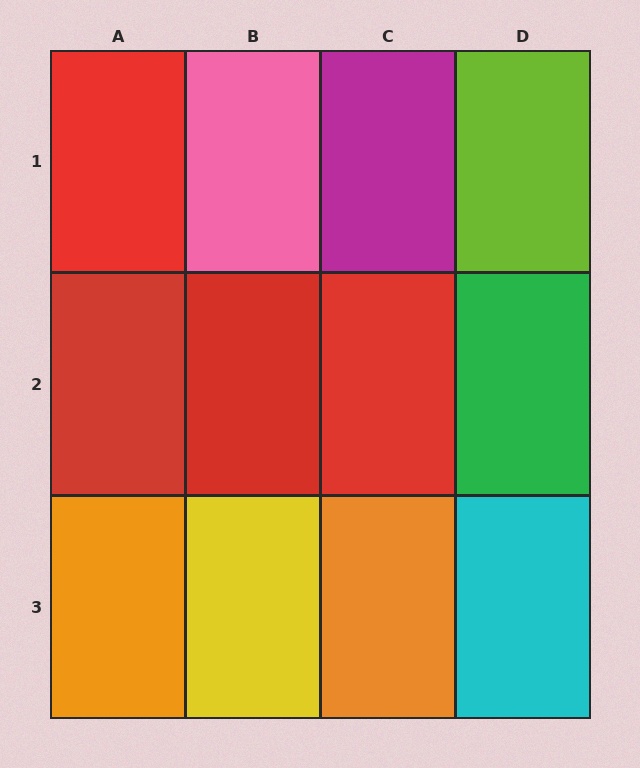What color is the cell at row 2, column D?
Green.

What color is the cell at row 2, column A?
Red.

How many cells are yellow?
1 cell is yellow.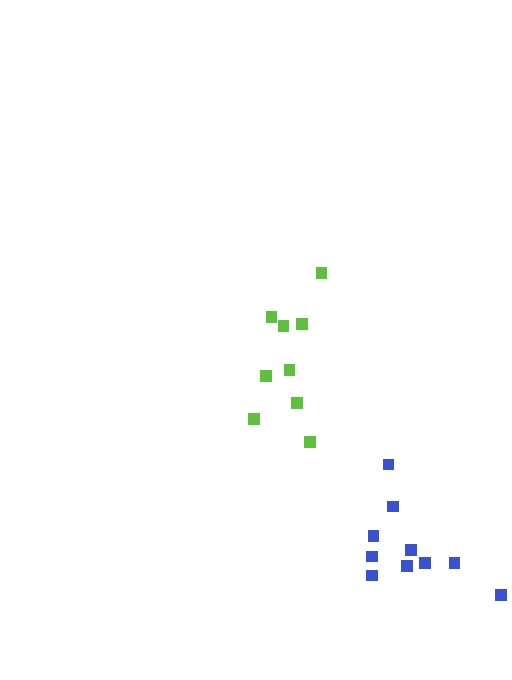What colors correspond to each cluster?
The clusters are colored: blue, lime.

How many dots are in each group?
Group 1: 10 dots, Group 2: 9 dots (19 total).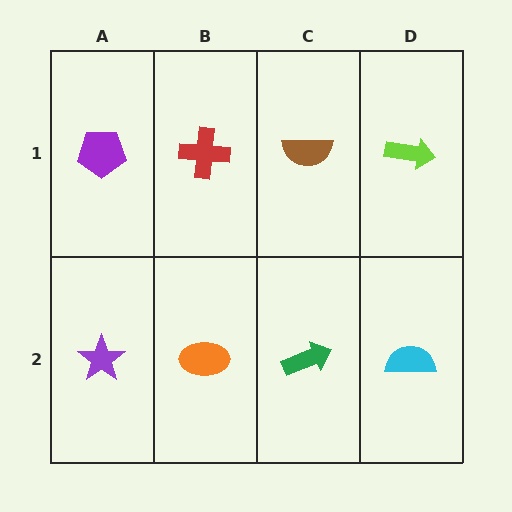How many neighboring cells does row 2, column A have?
2.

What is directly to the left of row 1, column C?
A red cross.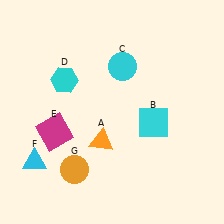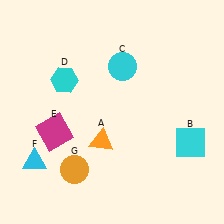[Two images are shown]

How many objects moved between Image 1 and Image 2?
1 object moved between the two images.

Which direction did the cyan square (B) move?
The cyan square (B) moved right.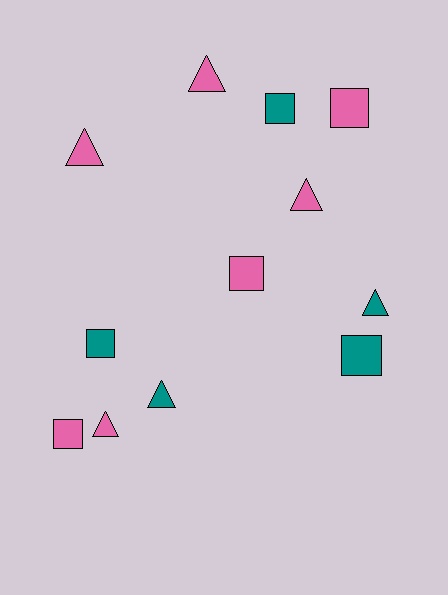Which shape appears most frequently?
Triangle, with 6 objects.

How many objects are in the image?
There are 12 objects.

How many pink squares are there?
There are 3 pink squares.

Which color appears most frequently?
Pink, with 7 objects.